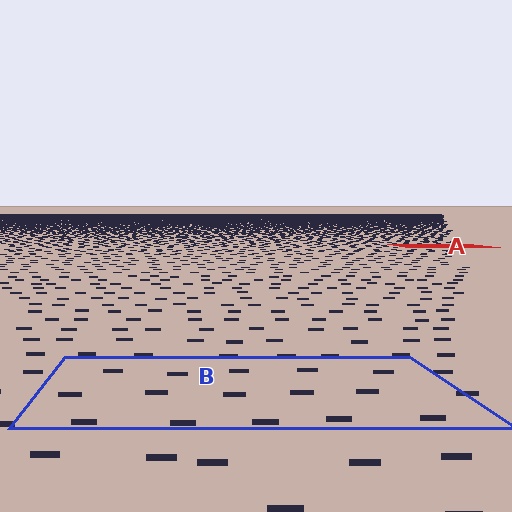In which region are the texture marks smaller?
The texture marks are smaller in region A, because it is farther away.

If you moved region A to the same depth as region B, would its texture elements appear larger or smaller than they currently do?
They would appear larger. At a closer depth, the same texture elements are projected at a bigger on-screen size.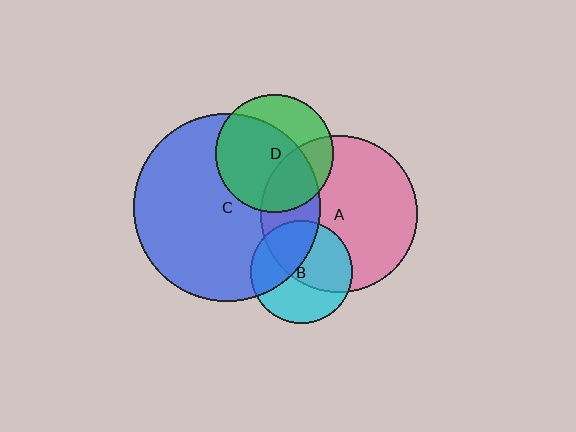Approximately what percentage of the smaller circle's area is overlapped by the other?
Approximately 30%.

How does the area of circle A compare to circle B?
Approximately 2.3 times.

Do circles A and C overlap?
Yes.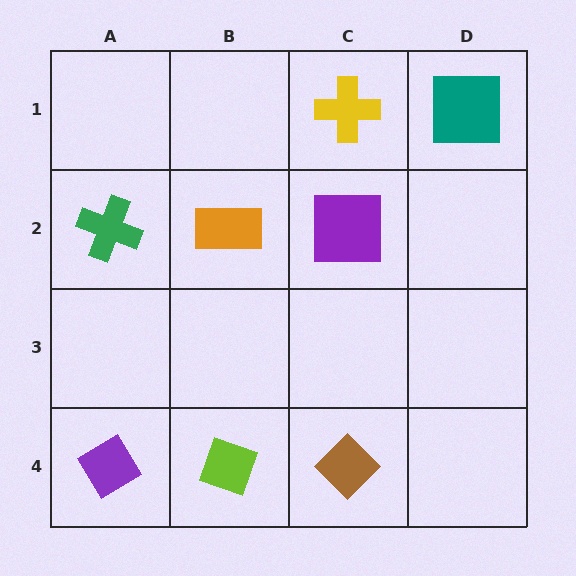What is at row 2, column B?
An orange rectangle.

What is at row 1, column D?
A teal square.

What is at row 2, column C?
A purple square.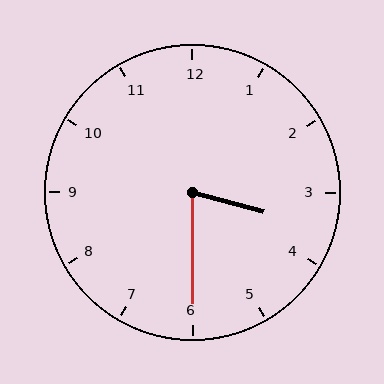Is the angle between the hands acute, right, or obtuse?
It is acute.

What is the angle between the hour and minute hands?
Approximately 75 degrees.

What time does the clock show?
3:30.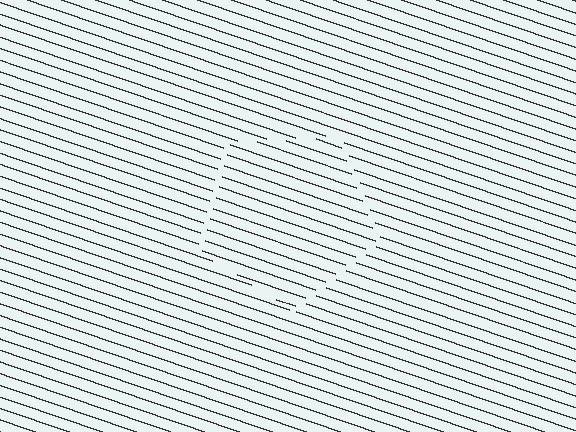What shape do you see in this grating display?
An illusory pentagon. The interior of the shape contains the same grating, shifted by half a period — the contour is defined by the phase discontinuity where line-ends from the inner and outer gratings abut.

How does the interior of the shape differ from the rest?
The interior of the shape contains the same grating, shifted by half a period — the contour is defined by the phase discontinuity where line-ends from the inner and outer gratings abut.